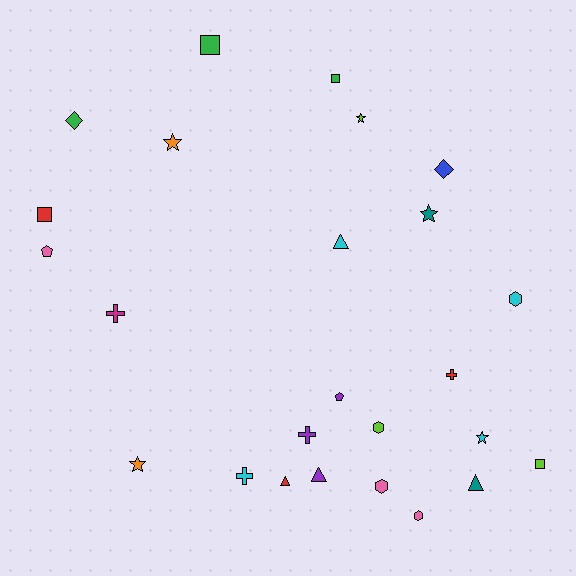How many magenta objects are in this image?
There is 1 magenta object.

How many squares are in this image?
There are 4 squares.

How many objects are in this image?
There are 25 objects.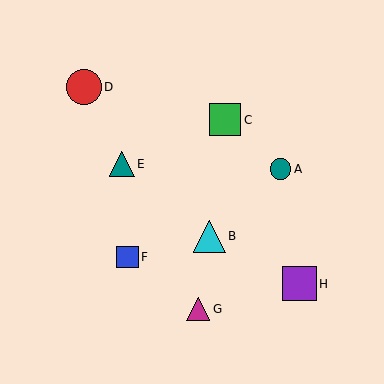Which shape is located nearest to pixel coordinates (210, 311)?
The magenta triangle (labeled G) at (198, 309) is nearest to that location.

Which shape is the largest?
The red circle (labeled D) is the largest.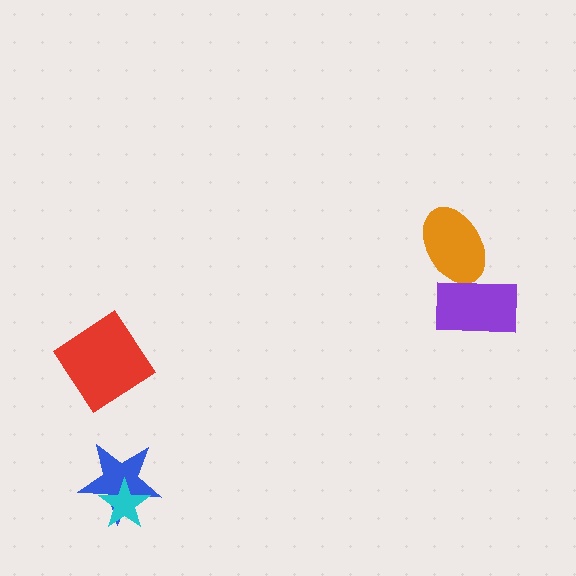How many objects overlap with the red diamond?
0 objects overlap with the red diamond.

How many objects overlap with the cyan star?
1 object overlaps with the cyan star.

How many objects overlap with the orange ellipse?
1 object overlaps with the orange ellipse.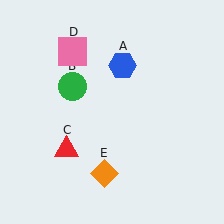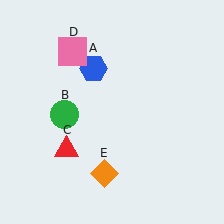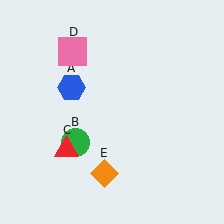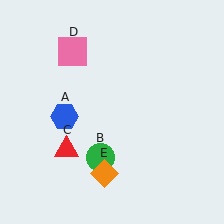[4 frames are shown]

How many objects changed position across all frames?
2 objects changed position: blue hexagon (object A), green circle (object B).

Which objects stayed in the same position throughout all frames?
Red triangle (object C) and pink square (object D) and orange diamond (object E) remained stationary.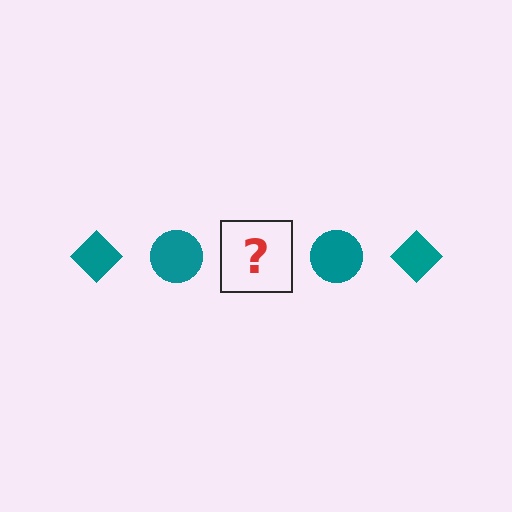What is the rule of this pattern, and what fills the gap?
The rule is that the pattern cycles through diamond, circle shapes in teal. The gap should be filled with a teal diamond.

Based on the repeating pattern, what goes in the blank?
The blank should be a teal diamond.